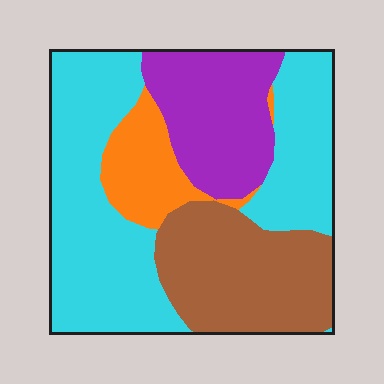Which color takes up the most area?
Cyan, at roughly 45%.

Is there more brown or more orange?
Brown.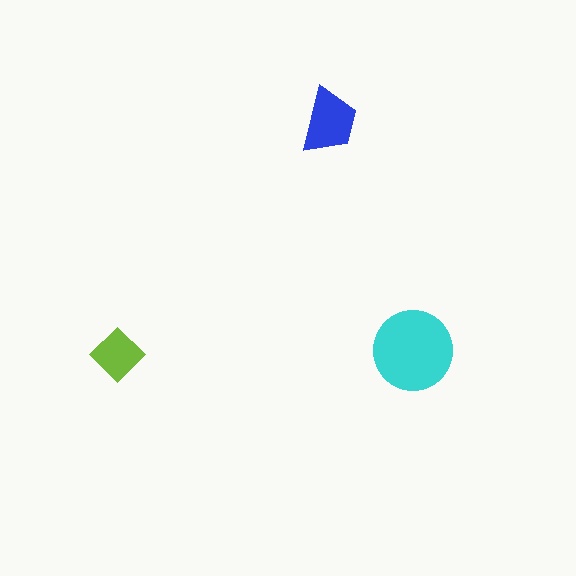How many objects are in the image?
There are 3 objects in the image.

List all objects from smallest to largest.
The lime diamond, the blue trapezoid, the cyan circle.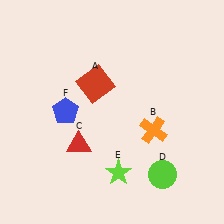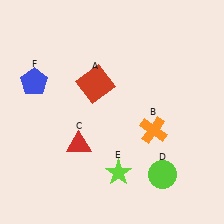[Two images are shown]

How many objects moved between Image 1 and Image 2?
1 object moved between the two images.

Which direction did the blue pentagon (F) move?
The blue pentagon (F) moved left.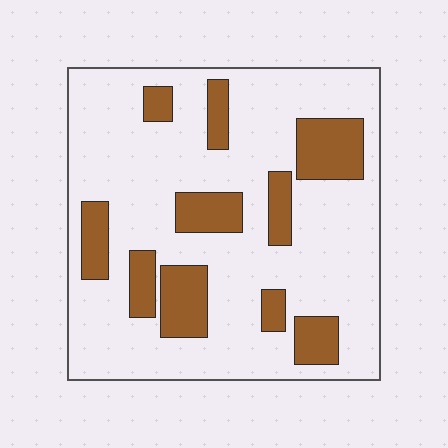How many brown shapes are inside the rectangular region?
10.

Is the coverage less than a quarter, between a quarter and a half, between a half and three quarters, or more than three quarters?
Less than a quarter.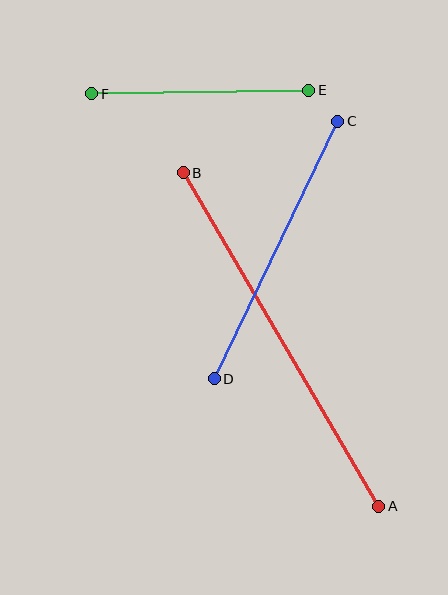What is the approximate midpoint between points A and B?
The midpoint is at approximately (281, 340) pixels.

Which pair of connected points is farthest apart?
Points A and B are farthest apart.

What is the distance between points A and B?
The distance is approximately 386 pixels.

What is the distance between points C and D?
The distance is approximately 286 pixels.